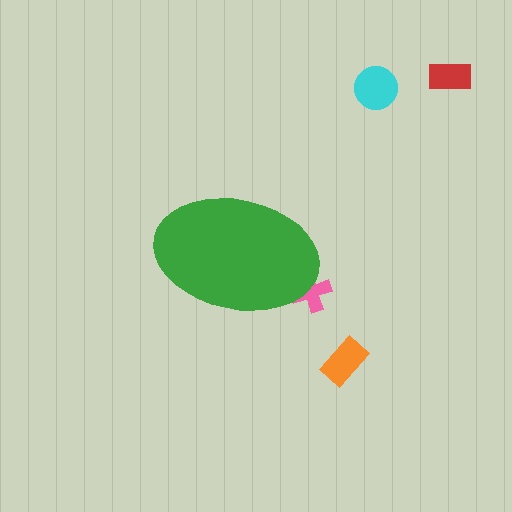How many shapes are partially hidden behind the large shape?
1 shape is partially hidden.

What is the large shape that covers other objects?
A green ellipse.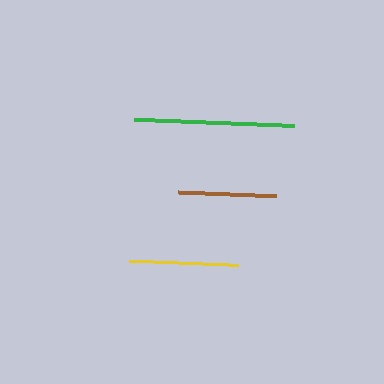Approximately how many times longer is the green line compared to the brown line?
The green line is approximately 1.6 times the length of the brown line.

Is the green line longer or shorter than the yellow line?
The green line is longer than the yellow line.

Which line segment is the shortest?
The brown line is the shortest at approximately 98 pixels.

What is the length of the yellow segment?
The yellow segment is approximately 109 pixels long.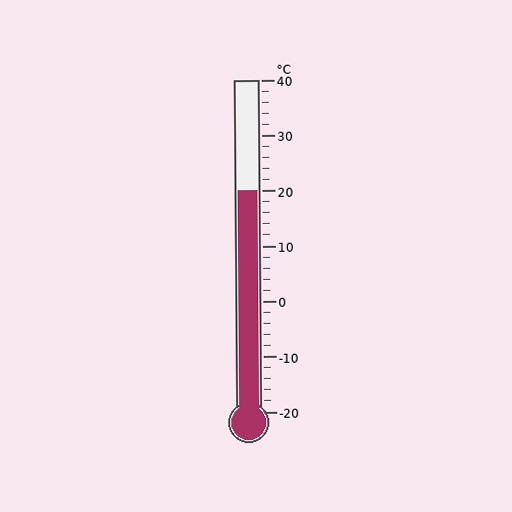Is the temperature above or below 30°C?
The temperature is below 30°C.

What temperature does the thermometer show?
The thermometer shows approximately 20°C.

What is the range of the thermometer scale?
The thermometer scale ranges from -20°C to 40°C.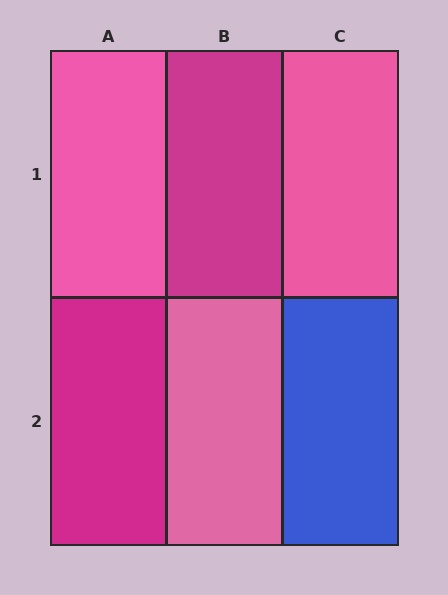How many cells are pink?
3 cells are pink.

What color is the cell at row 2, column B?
Pink.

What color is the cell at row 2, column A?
Magenta.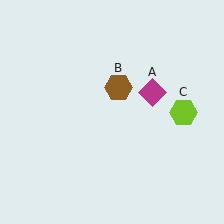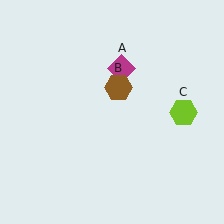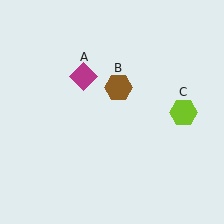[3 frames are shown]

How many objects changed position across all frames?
1 object changed position: magenta diamond (object A).